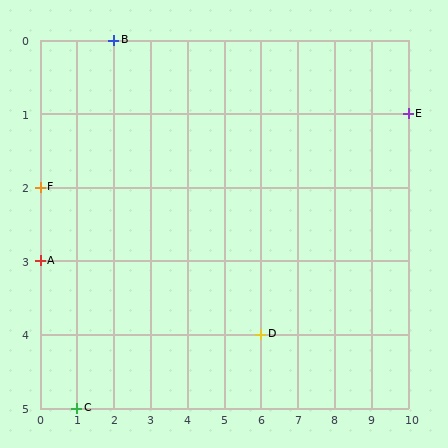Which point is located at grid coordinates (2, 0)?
Point B is at (2, 0).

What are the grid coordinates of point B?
Point B is at grid coordinates (2, 0).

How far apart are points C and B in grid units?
Points C and B are 1 column and 5 rows apart (about 5.1 grid units diagonally).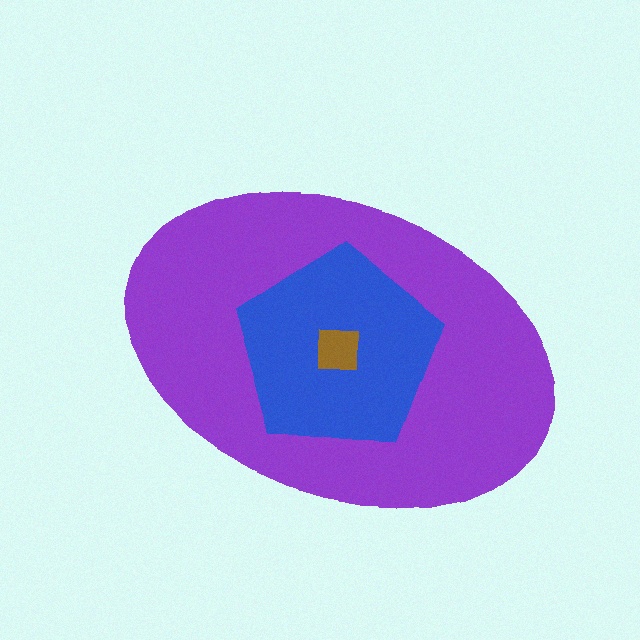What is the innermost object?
The brown square.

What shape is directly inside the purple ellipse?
The blue pentagon.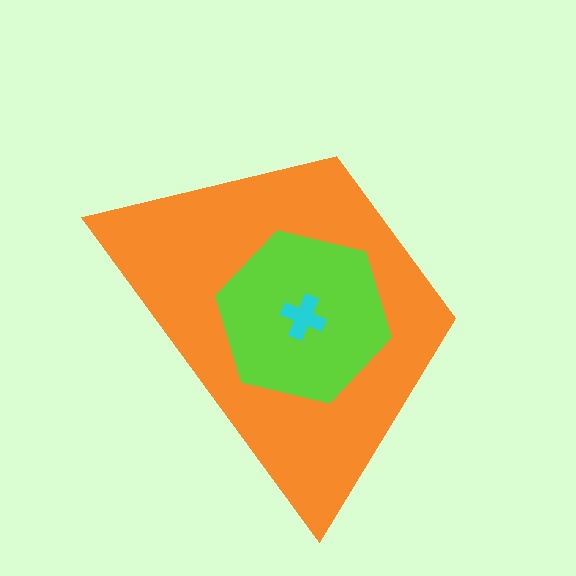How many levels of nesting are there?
3.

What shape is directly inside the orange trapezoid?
The lime hexagon.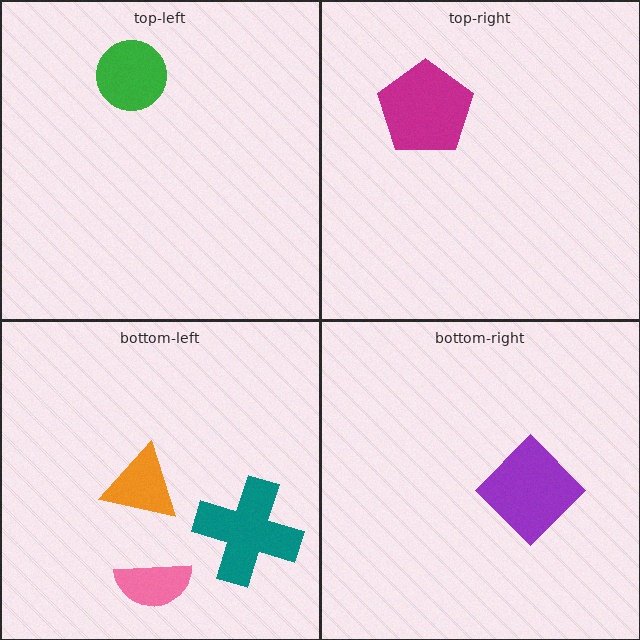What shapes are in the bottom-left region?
The teal cross, the orange triangle, the pink semicircle.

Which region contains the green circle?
The top-left region.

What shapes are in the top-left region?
The green circle.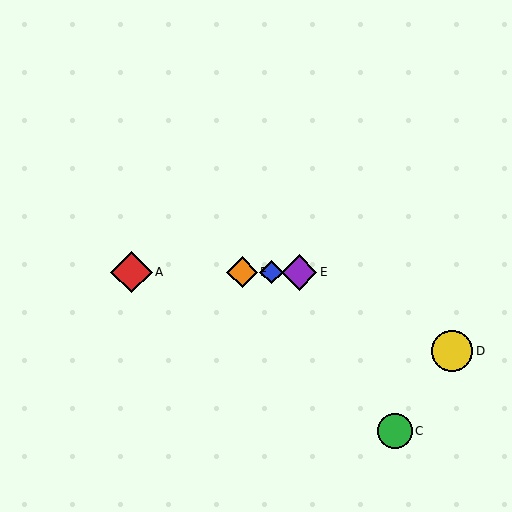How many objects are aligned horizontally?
4 objects (A, B, E, F) are aligned horizontally.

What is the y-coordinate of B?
Object B is at y≈272.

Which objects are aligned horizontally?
Objects A, B, E, F are aligned horizontally.